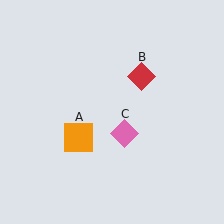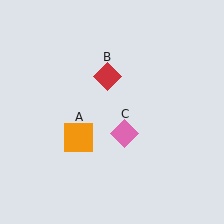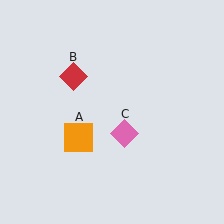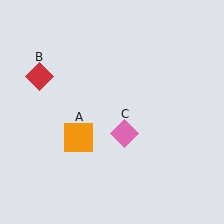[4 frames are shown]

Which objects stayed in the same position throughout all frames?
Orange square (object A) and pink diamond (object C) remained stationary.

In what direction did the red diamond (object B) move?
The red diamond (object B) moved left.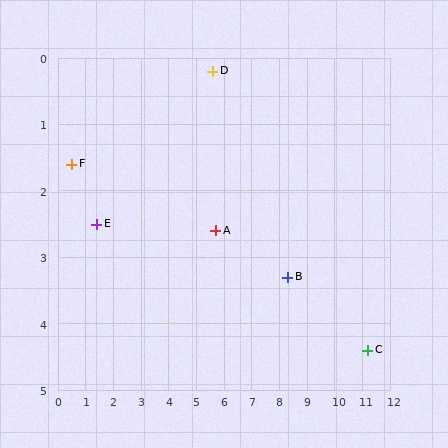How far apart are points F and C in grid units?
Points F and C are about 11.1 grid units apart.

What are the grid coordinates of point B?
Point B is at approximately (8.3, 3.3).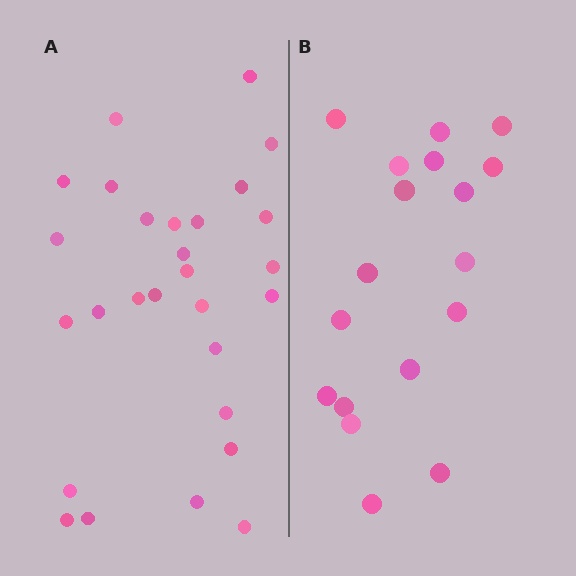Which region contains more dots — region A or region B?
Region A (the left region) has more dots.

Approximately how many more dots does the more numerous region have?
Region A has roughly 10 or so more dots than region B.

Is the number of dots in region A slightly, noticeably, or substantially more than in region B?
Region A has substantially more. The ratio is roughly 1.6 to 1.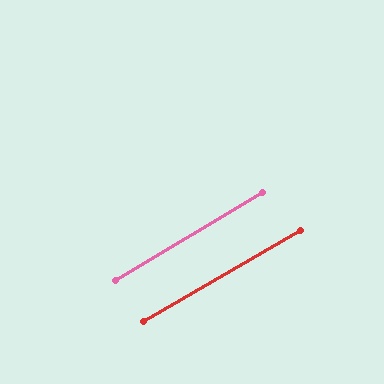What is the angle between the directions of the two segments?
Approximately 1 degree.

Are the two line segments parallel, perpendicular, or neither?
Parallel — their directions differ by only 0.8°.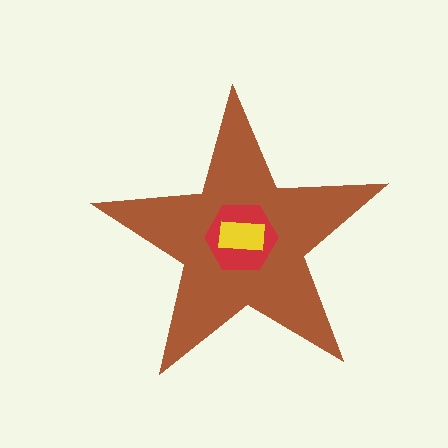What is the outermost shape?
The brown star.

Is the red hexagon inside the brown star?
Yes.